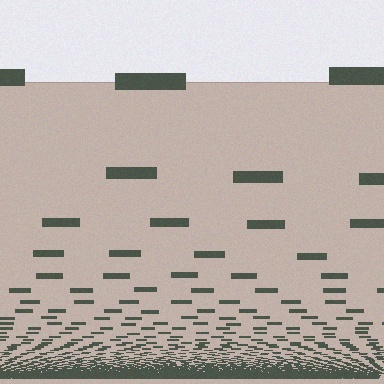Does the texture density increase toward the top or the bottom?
Density increases toward the bottom.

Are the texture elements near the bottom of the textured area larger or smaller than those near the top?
Smaller. The gradient is inverted — elements near the bottom are smaller and denser.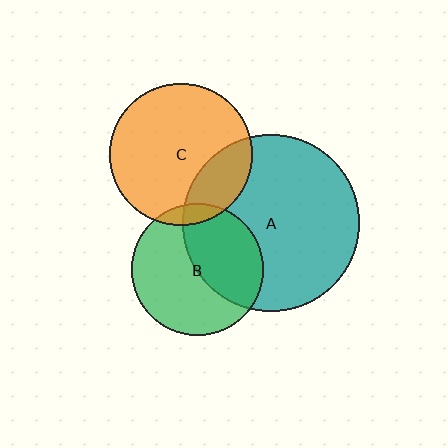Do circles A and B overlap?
Yes.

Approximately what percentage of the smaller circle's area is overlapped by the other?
Approximately 45%.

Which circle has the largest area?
Circle A (teal).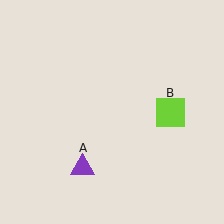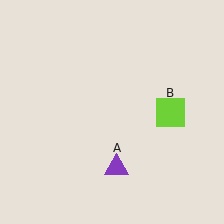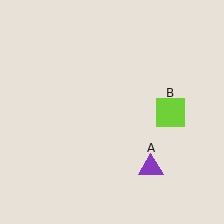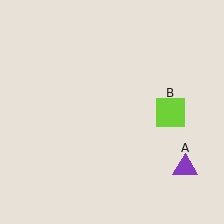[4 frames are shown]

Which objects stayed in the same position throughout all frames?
Lime square (object B) remained stationary.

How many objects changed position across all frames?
1 object changed position: purple triangle (object A).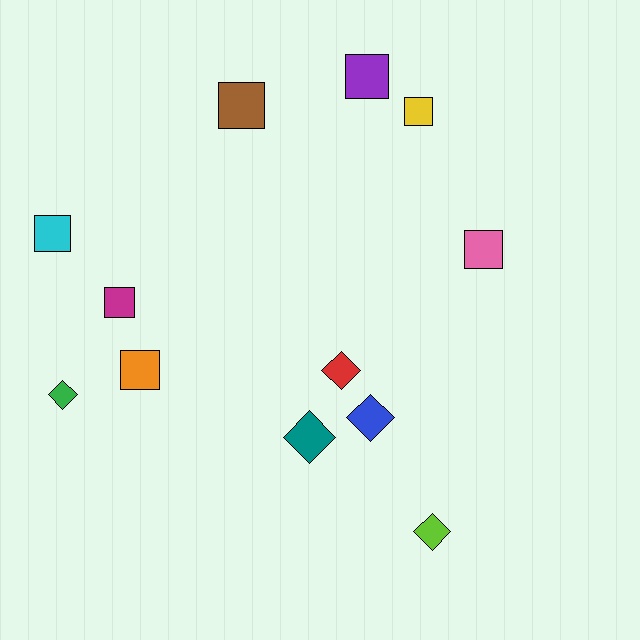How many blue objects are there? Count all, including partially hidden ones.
There is 1 blue object.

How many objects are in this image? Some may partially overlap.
There are 12 objects.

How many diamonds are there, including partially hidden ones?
There are 5 diamonds.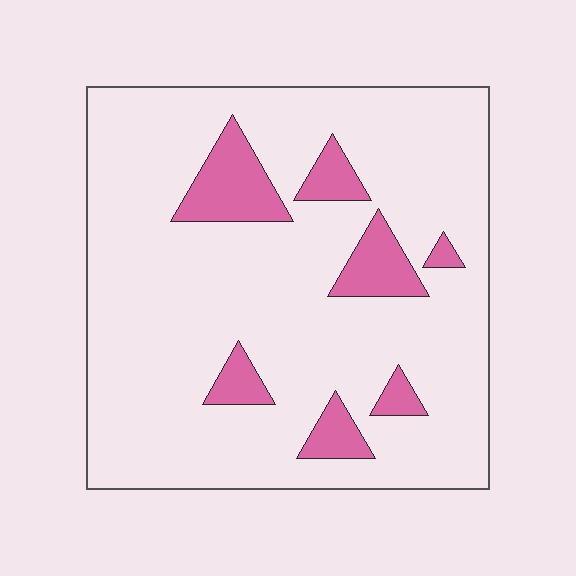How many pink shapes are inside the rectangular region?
7.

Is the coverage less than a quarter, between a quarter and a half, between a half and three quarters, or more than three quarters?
Less than a quarter.